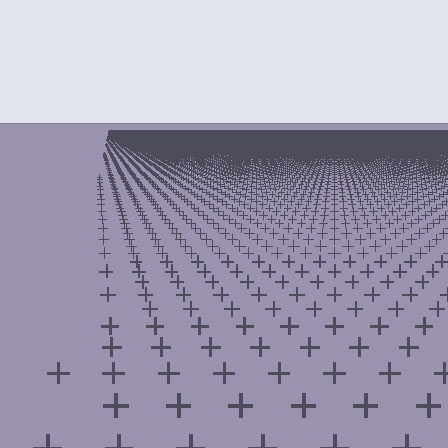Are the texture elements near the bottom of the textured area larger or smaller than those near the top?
Larger. Near the bottom, elements are closer to the viewer and appear at a bigger on-screen size.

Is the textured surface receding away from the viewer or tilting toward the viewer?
The surface is receding away from the viewer. Texture elements get smaller and denser toward the top.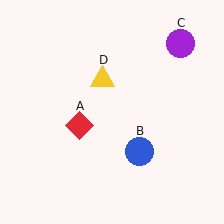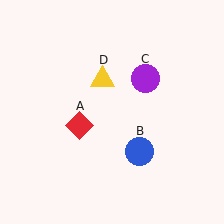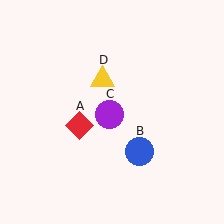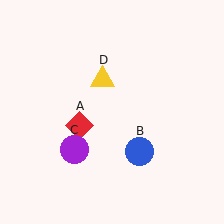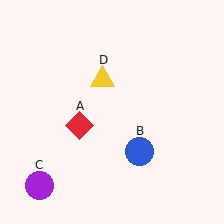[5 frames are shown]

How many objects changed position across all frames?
1 object changed position: purple circle (object C).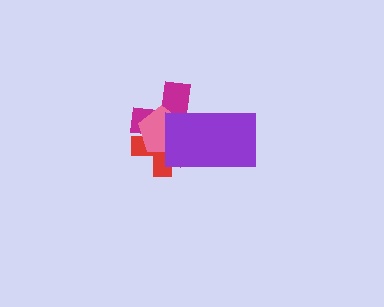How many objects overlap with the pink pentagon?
3 objects overlap with the pink pentagon.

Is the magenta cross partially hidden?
Yes, it is partially covered by another shape.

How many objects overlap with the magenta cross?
3 objects overlap with the magenta cross.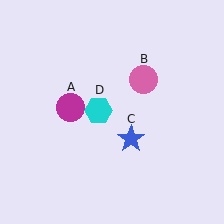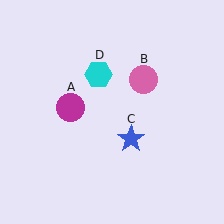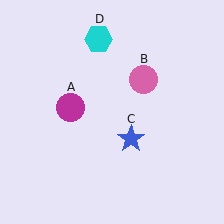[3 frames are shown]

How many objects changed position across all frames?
1 object changed position: cyan hexagon (object D).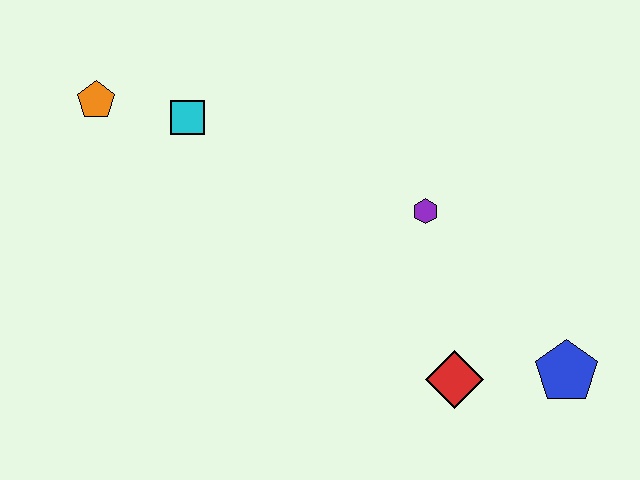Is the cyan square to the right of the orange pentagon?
Yes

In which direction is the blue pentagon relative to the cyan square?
The blue pentagon is to the right of the cyan square.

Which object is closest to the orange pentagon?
The cyan square is closest to the orange pentagon.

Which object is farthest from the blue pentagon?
The orange pentagon is farthest from the blue pentagon.